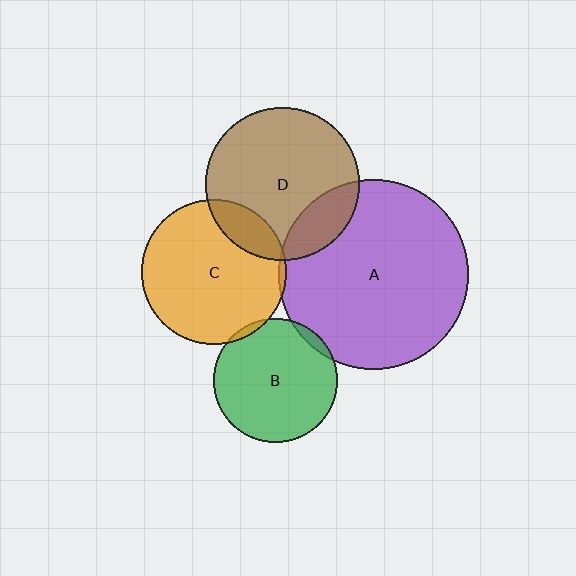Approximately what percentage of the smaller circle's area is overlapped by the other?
Approximately 5%.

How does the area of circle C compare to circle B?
Approximately 1.4 times.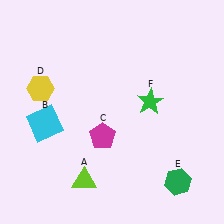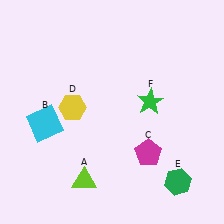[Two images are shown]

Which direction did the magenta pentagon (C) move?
The magenta pentagon (C) moved right.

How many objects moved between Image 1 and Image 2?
2 objects moved between the two images.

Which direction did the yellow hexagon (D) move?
The yellow hexagon (D) moved right.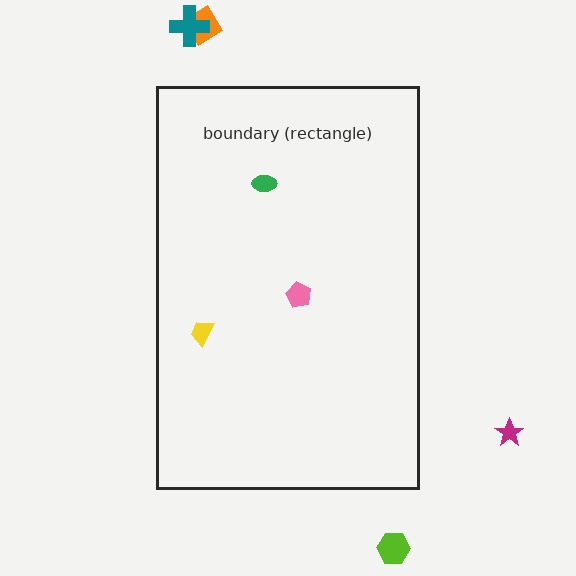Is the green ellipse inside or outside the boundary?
Inside.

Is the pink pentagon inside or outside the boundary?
Inside.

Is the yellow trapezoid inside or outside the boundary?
Inside.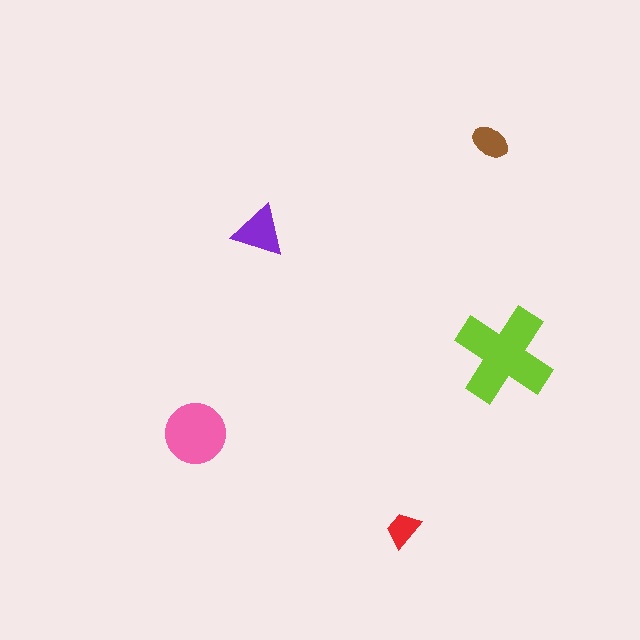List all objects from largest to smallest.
The lime cross, the pink circle, the purple triangle, the brown ellipse, the red trapezoid.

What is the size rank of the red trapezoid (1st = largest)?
5th.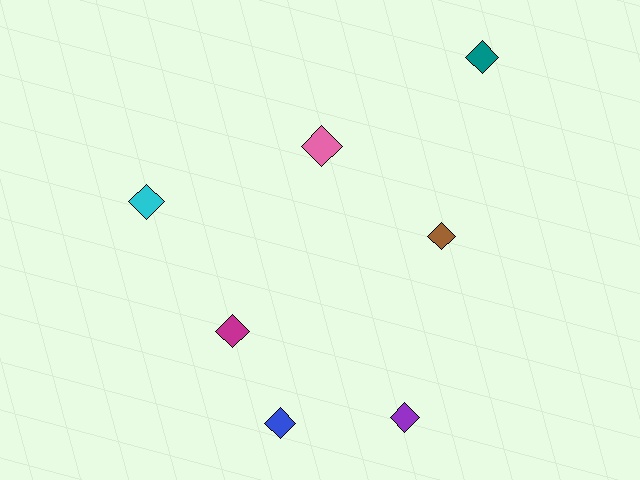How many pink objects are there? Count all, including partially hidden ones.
There is 1 pink object.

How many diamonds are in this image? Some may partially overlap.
There are 7 diamonds.